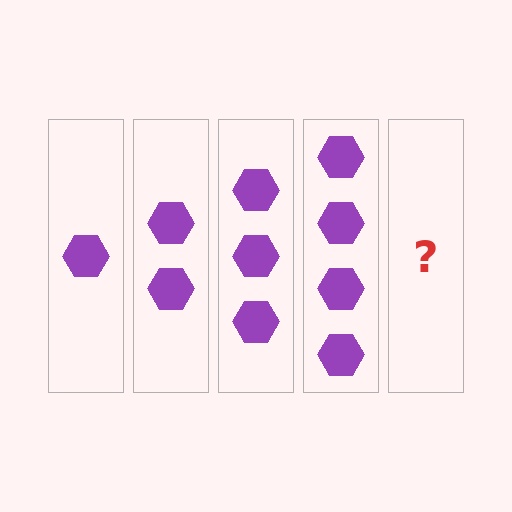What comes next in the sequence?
The next element should be 5 hexagons.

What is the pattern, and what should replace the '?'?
The pattern is that each step adds one more hexagon. The '?' should be 5 hexagons.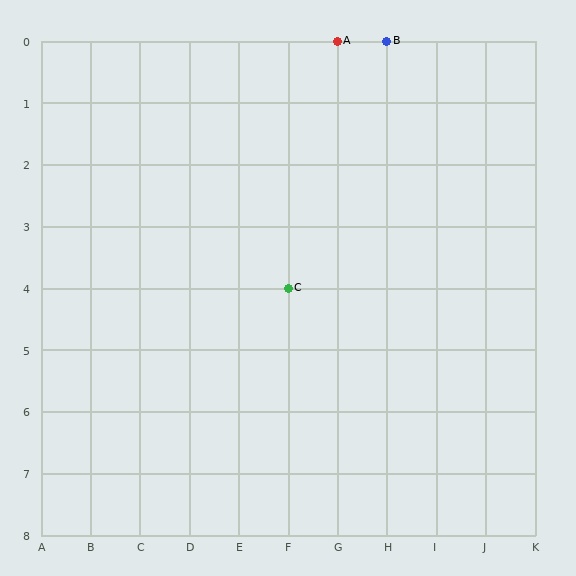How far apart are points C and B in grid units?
Points C and B are 2 columns and 4 rows apart (about 4.5 grid units diagonally).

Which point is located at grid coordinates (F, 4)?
Point C is at (F, 4).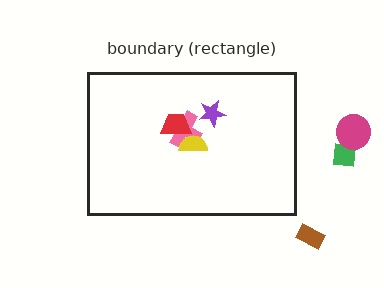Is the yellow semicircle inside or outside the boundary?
Inside.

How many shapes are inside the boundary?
4 inside, 3 outside.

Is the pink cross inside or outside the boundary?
Inside.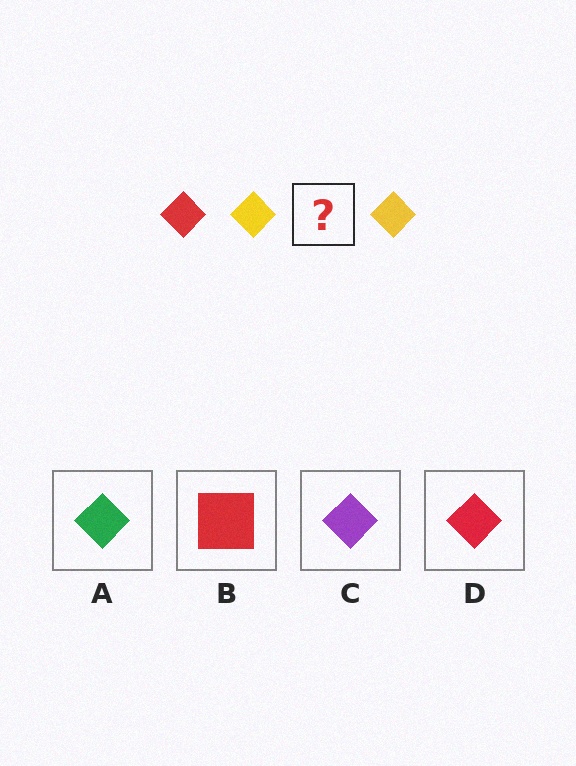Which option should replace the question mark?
Option D.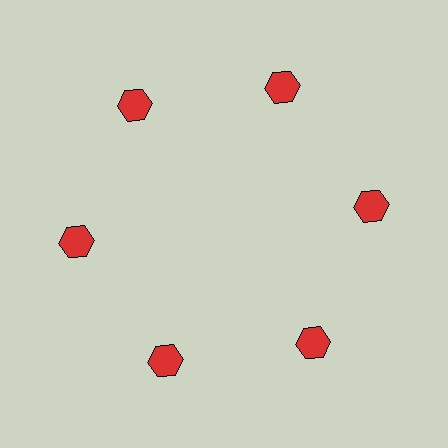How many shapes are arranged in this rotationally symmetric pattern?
There are 6 shapes, arranged in 6 groups of 1.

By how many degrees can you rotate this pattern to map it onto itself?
The pattern maps onto itself every 60 degrees of rotation.